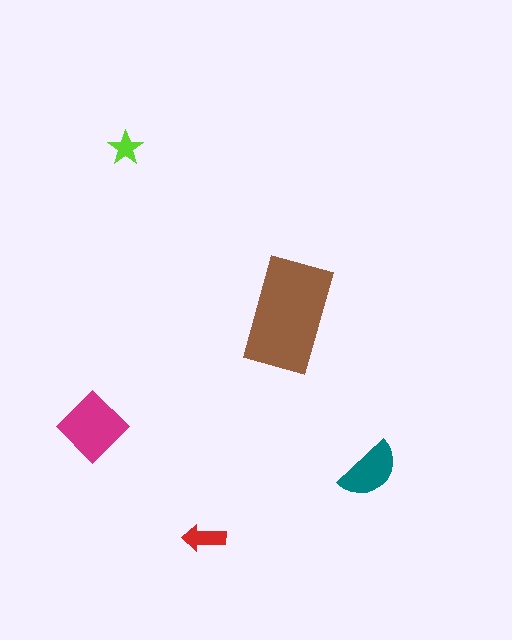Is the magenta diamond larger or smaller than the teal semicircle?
Larger.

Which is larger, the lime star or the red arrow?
The red arrow.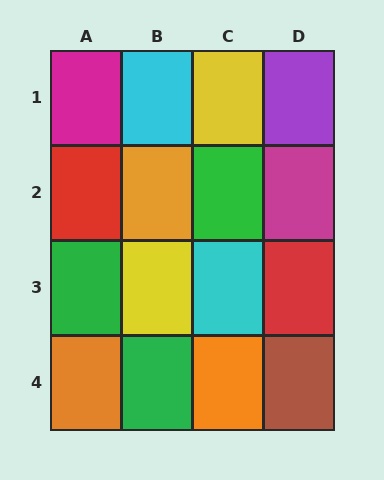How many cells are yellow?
2 cells are yellow.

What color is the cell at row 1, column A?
Magenta.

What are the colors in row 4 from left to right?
Orange, green, orange, brown.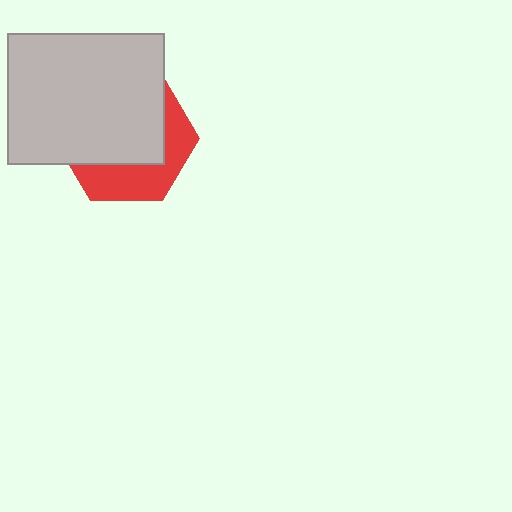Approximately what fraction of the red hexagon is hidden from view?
Roughly 63% of the red hexagon is hidden behind the light gray rectangle.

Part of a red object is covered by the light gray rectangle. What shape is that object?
It is a hexagon.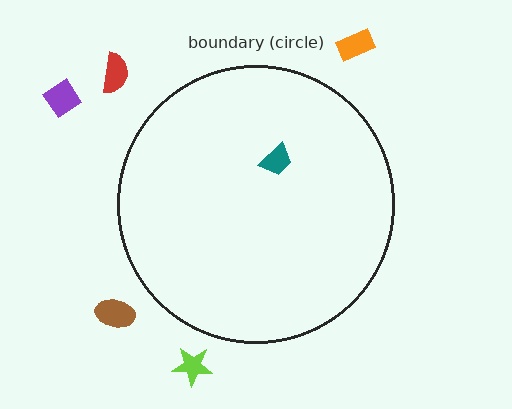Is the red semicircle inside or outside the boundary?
Outside.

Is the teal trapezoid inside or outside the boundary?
Inside.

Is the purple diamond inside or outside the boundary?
Outside.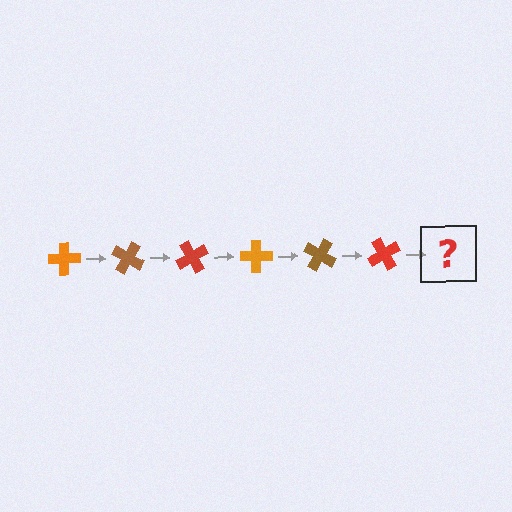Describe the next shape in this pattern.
It should be an orange cross, rotated 180 degrees from the start.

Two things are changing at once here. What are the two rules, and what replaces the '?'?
The two rules are that it rotates 30 degrees each step and the color cycles through orange, brown, and red. The '?' should be an orange cross, rotated 180 degrees from the start.